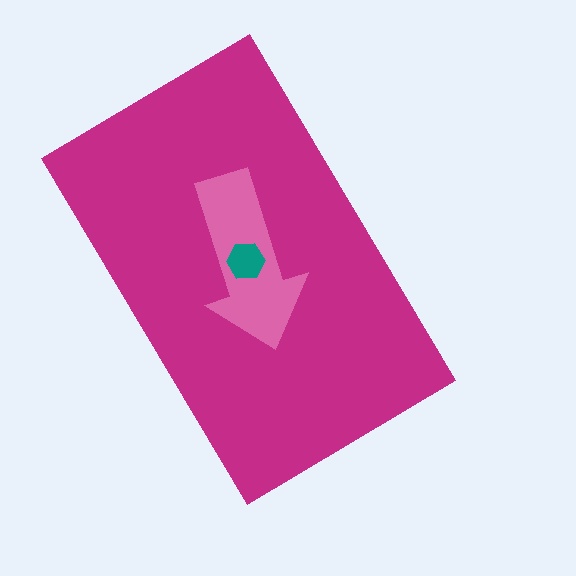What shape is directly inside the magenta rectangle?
The pink arrow.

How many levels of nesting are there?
3.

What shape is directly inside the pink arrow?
The teal hexagon.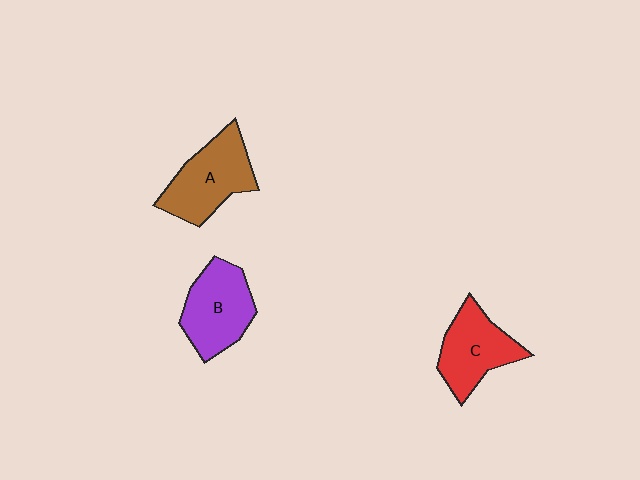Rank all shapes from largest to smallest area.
From largest to smallest: A (brown), B (purple), C (red).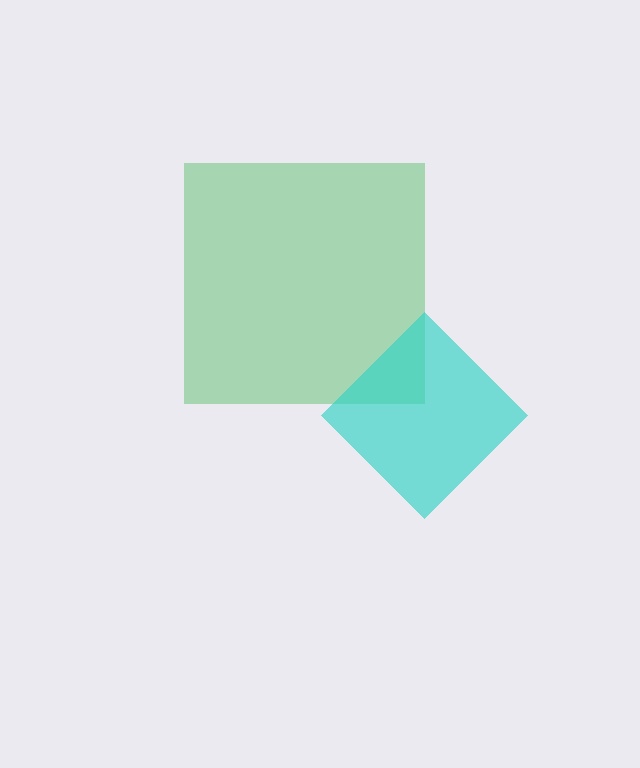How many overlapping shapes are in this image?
There are 2 overlapping shapes in the image.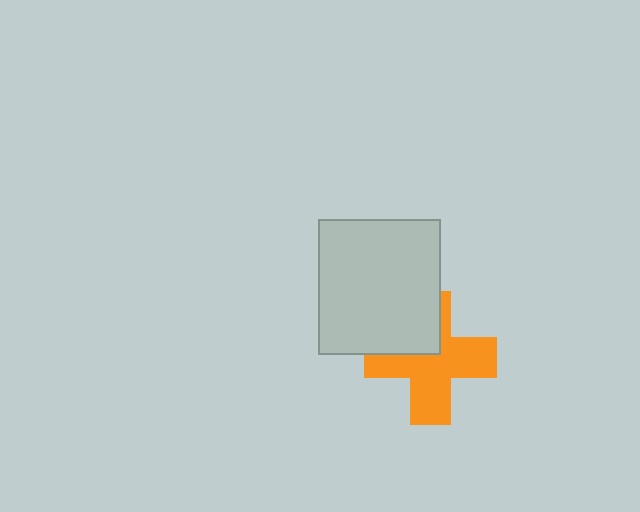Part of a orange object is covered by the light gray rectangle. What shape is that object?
It is a cross.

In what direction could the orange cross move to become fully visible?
The orange cross could move toward the lower-right. That would shift it out from behind the light gray rectangle entirely.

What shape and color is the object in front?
The object in front is a light gray rectangle.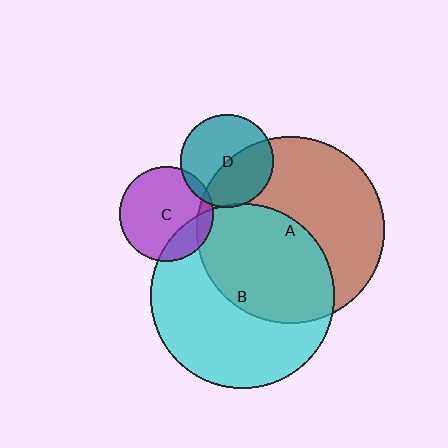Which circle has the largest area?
Circle A (brown).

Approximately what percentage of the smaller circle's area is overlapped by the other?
Approximately 10%.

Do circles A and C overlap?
Yes.